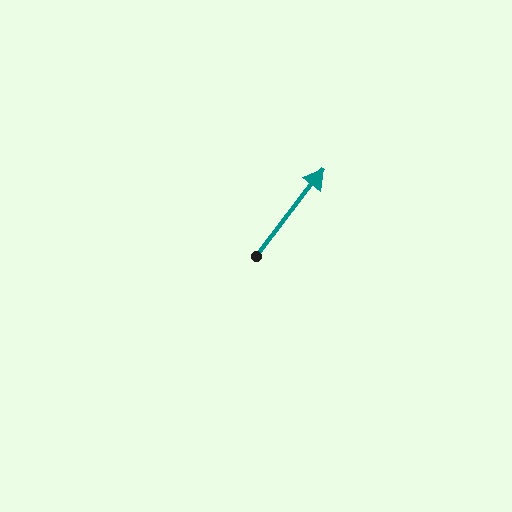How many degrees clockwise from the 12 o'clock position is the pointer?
Approximately 38 degrees.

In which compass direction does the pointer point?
Northeast.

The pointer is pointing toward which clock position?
Roughly 1 o'clock.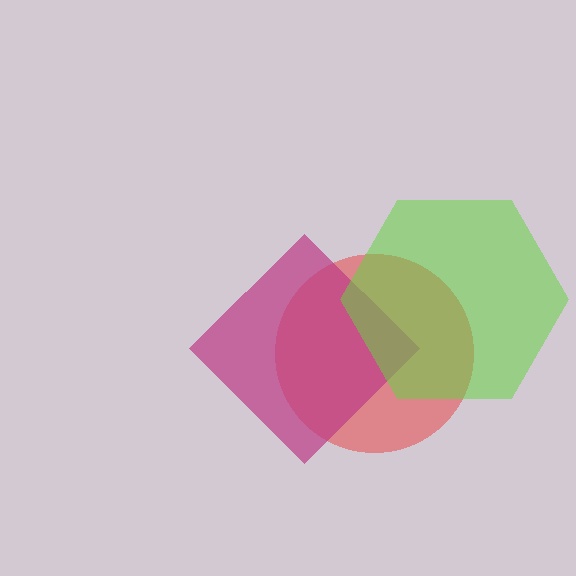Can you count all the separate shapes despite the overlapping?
Yes, there are 3 separate shapes.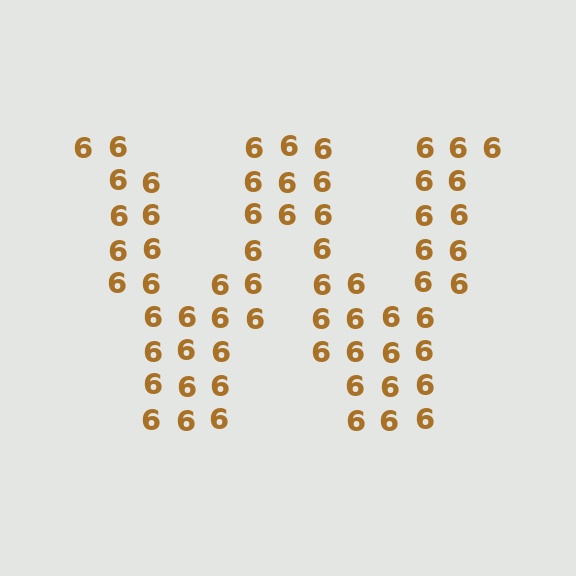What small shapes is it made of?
It is made of small digit 6's.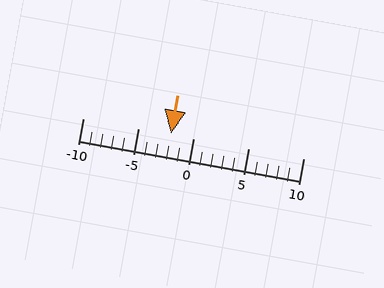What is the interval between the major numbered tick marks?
The major tick marks are spaced 5 units apart.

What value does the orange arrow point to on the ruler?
The orange arrow points to approximately -2.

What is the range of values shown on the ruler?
The ruler shows values from -10 to 10.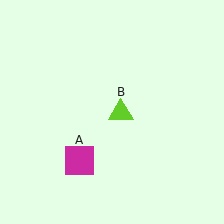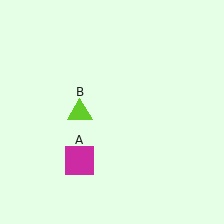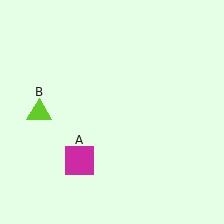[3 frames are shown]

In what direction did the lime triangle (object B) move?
The lime triangle (object B) moved left.